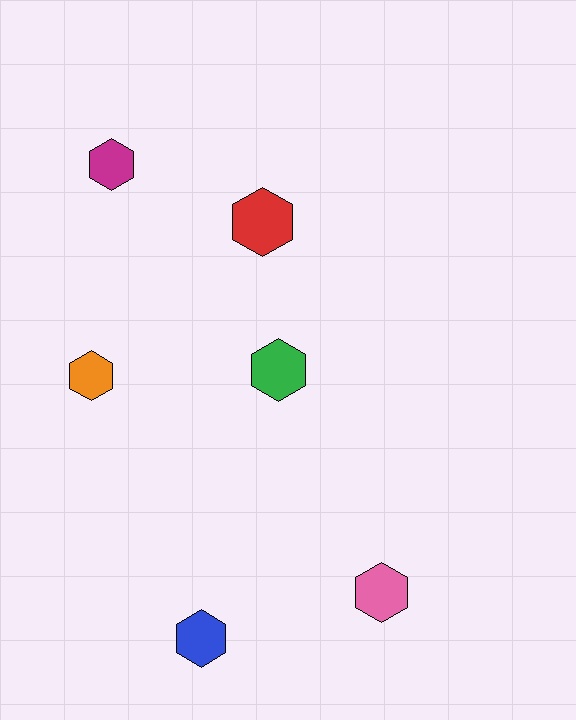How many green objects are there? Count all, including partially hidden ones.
There is 1 green object.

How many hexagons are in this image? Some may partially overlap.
There are 6 hexagons.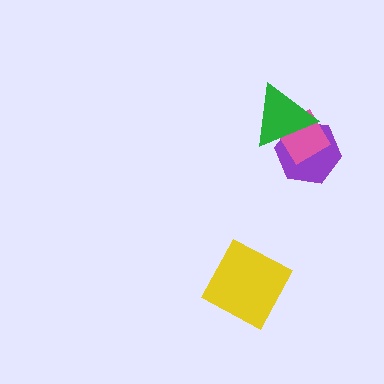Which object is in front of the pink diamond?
The green triangle is in front of the pink diamond.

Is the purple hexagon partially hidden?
Yes, it is partially covered by another shape.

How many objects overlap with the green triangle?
2 objects overlap with the green triangle.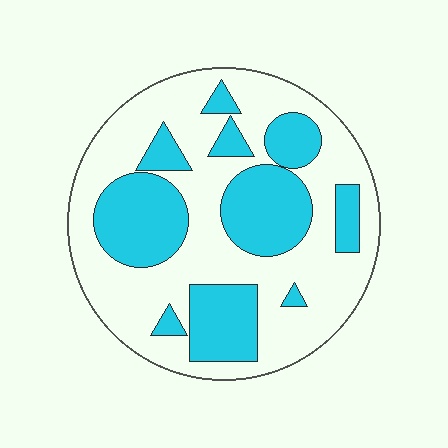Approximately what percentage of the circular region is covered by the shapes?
Approximately 35%.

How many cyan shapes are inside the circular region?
10.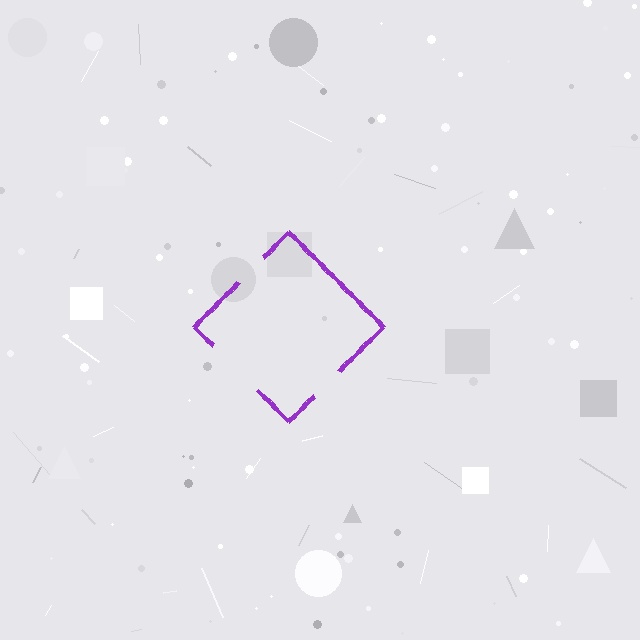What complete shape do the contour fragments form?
The contour fragments form a diamond.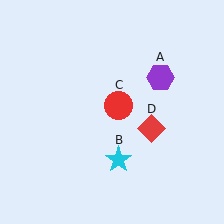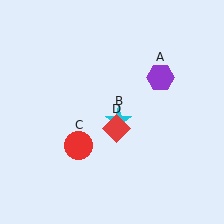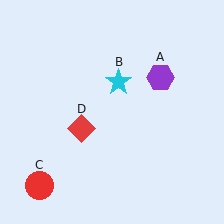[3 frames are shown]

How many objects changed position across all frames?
3 objects changed position: cyan star (object B), red circle (object C), red diamond (object D).